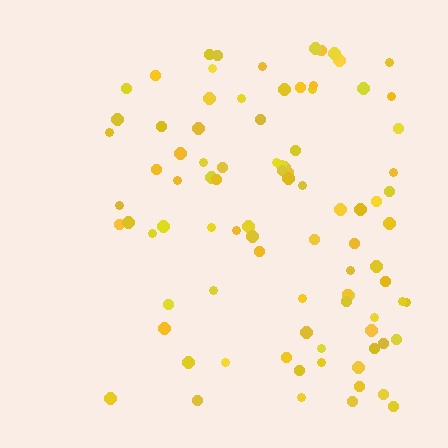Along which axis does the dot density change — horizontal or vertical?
Horizontal.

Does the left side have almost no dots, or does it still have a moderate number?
Still a moderate number, just noticeably fewer than the right.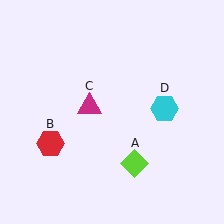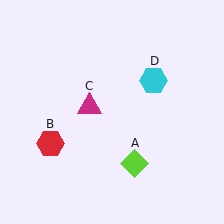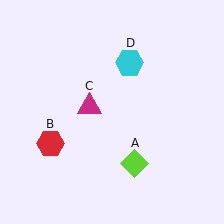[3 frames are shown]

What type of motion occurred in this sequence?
The cyan hexagon (object D) rotated counterclockwise around the center of the scene.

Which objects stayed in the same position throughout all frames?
Lime diamond (object A) and red hexagon (object B) and magenta triangle (object C) remained stationary.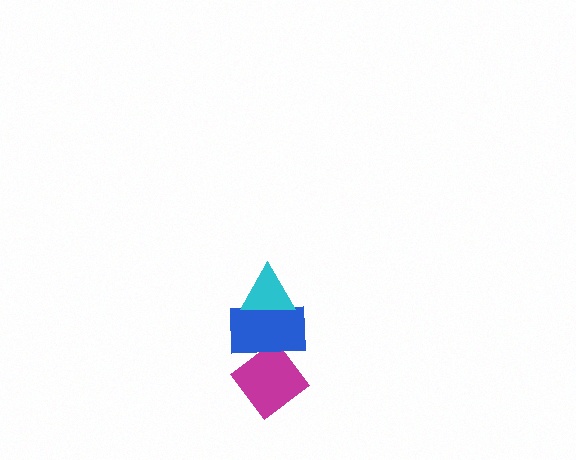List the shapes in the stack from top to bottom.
From top to bottom: the cyan triangle, the blue rectangle, the magenta diamond.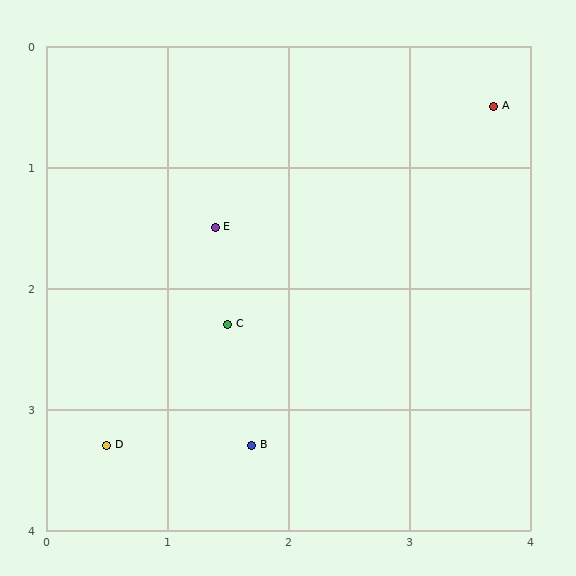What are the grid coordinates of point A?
Point A is at approximately (3.7, 0.5).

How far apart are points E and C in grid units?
Points E and C are about 0.8 grid units apart.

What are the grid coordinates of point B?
Point B is at approximately (1.7, 3.3).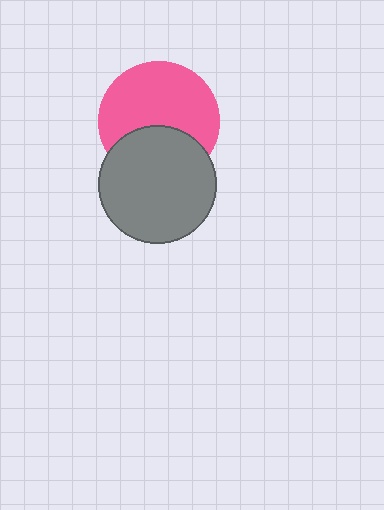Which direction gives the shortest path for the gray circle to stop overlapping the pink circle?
Moving down gives the shortest separation.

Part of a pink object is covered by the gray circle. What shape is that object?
It is a circle.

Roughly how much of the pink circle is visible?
About half of it is visible (roughly 65%).